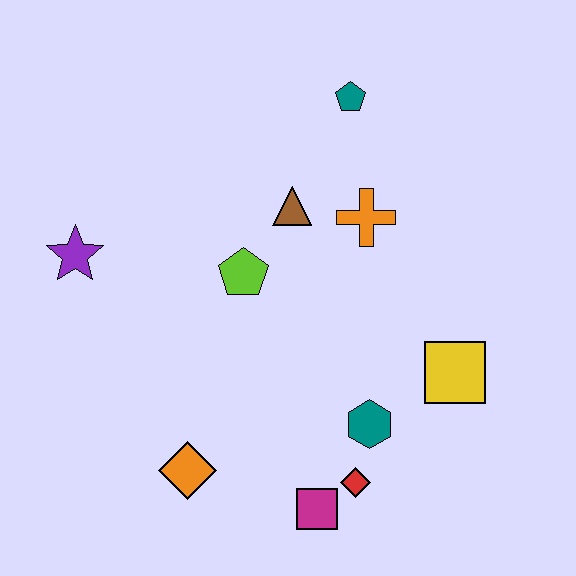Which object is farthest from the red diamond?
The teal pentagon is farthest from the red diamond.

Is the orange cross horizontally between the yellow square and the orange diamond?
Yes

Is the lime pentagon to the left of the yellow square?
Yes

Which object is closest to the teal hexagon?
The red diamond is closest to the teal hexagon.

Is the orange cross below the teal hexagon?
No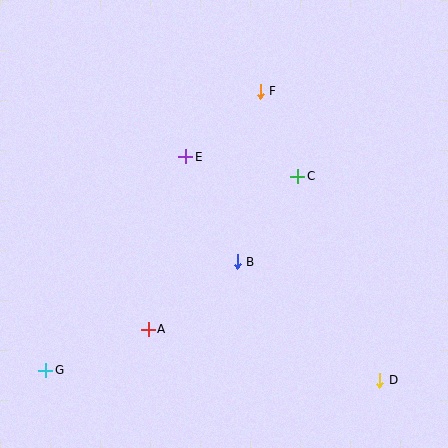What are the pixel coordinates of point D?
Point D is at (379, 380).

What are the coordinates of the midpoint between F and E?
The midpoint between F and E is at (223, 124).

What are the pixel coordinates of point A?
Point A is at (148, 329).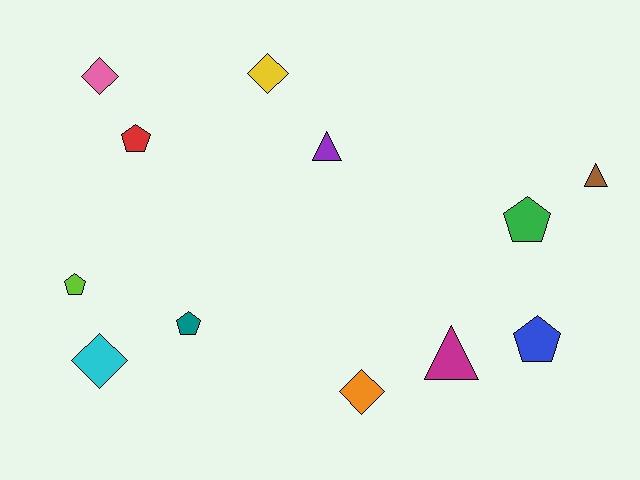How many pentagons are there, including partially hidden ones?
There are 5 pentagons.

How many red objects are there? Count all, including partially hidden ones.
There is 1 red object.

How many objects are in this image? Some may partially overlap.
There are 12 objects.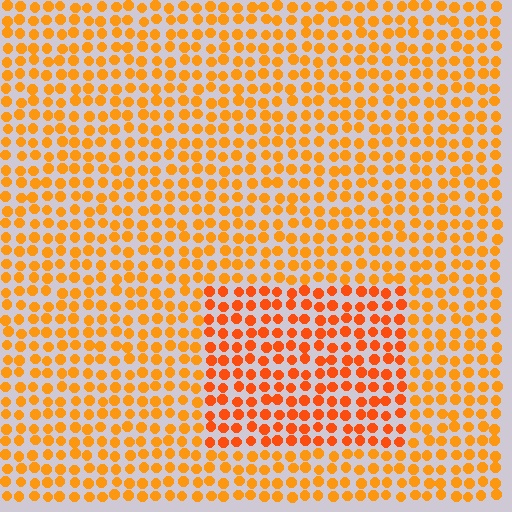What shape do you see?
I see a rectangle.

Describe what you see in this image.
The image is filled with small orange elements in a uniform arrangement. A rectangle-shaped region is visible where the elements are tinted to a slightly different hue, forming a subtle color boundary.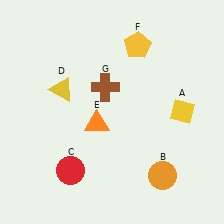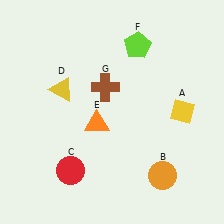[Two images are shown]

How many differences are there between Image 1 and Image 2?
There is 1 difference between the two images.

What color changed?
The pentagon (F) changed from yellow in Image 1 to lime in Image 2.